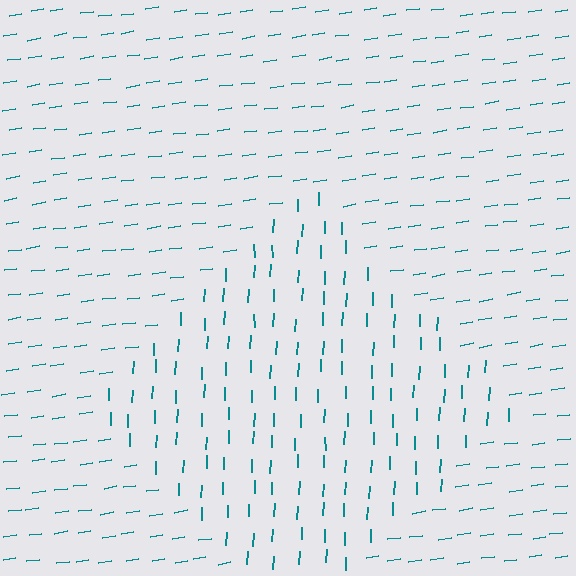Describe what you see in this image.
The image is filled with small teal line segments. A diamond region in the image has lines oriented differently from the surrounding lines, creating a visible texture boundary.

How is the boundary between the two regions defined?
The boundary is defined purely by a change in line orientation (approximately 79 degrees difference). All lines are the same color and thickness.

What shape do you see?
I see a diamond.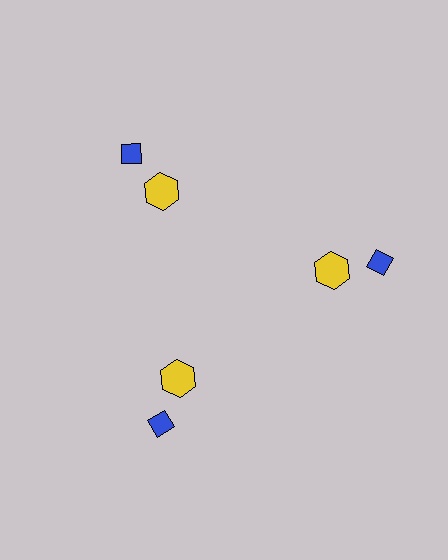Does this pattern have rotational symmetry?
Yes, this pattern has 3-fold rotational symmetry. It looks the same after rotating 120 degrees around the center.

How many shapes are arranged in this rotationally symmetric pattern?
There are 6 shapes, arranged in 3 groups of 2.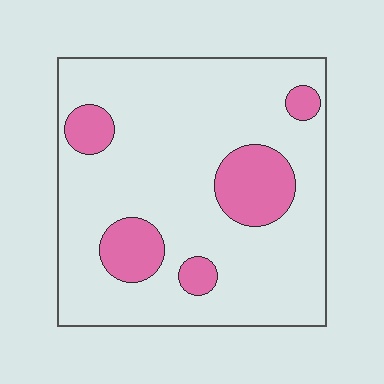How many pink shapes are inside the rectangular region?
5.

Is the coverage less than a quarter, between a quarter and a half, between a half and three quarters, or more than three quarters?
Less than a quarter.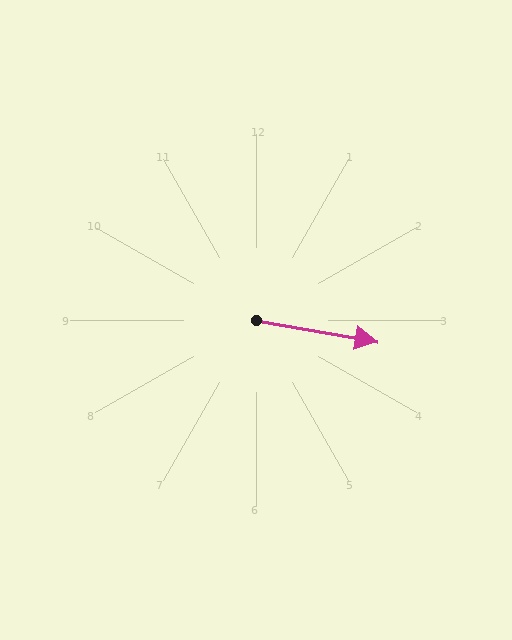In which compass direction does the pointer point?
East.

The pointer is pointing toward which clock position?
Roughly 3 o'clock.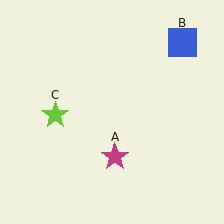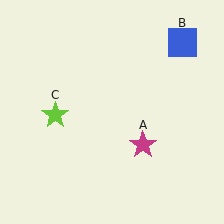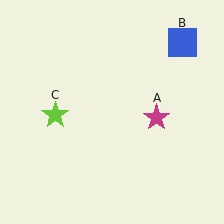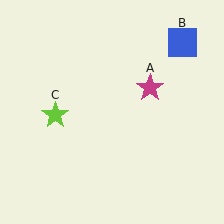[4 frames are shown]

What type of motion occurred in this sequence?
The magenta star (object A) rotated counterclockwise around the center of the scene.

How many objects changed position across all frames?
1 object changed position: magenta star (object A).